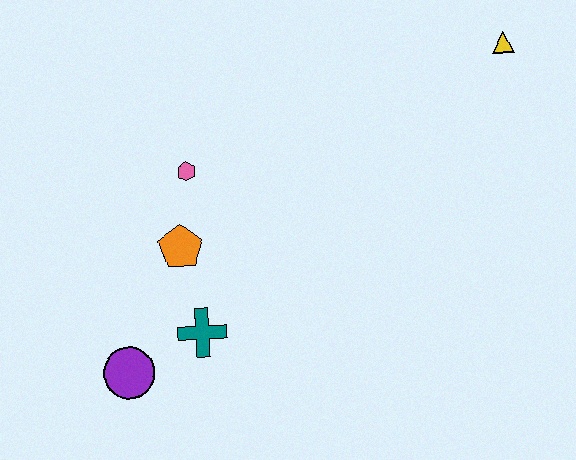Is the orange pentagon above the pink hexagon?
No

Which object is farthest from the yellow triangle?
The purple circle is farthest from the yellow triangle.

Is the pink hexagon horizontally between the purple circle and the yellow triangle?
Yes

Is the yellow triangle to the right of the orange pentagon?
Yes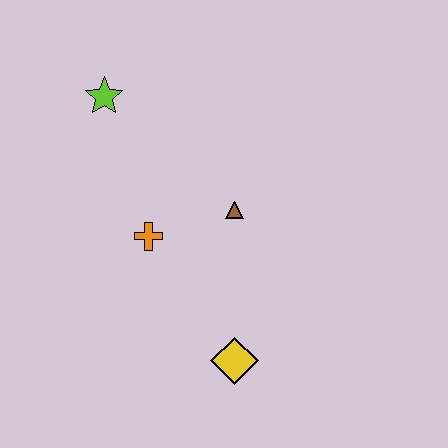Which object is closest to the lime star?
The orange cross is closest to the lime star.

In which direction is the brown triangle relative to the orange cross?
The brown triangle is to the right of the orange cross.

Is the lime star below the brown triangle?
No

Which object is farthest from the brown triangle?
The lime star is farthest from the brown triangle.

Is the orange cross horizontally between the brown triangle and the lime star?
Yes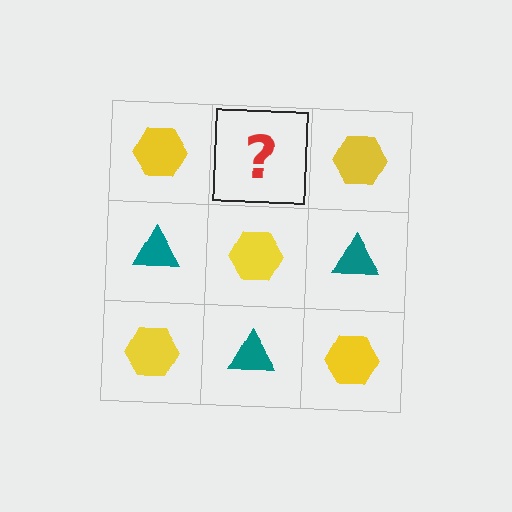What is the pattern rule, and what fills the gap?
The rule is that it alternates yellow hexagon and teal triangle in a checkerboard pattern. The gap should be filled with a teal triangle.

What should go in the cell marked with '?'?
The missing cell should contain a teal triangle.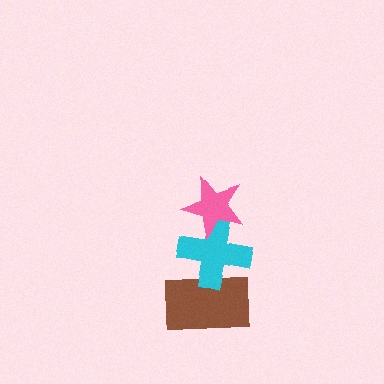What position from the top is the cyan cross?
The cyan cross is 2nd from the top.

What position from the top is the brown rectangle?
The brown rectangle is 3rd from the top.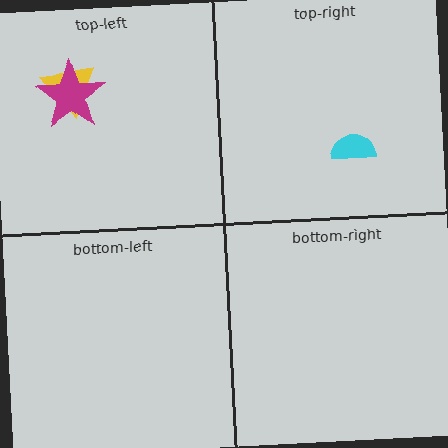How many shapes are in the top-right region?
1.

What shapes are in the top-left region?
The yellow triangle, the magenta star.